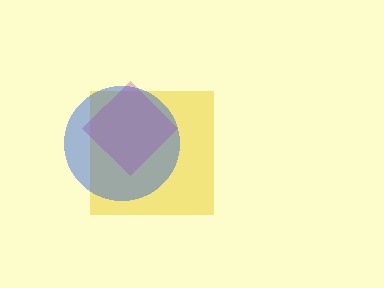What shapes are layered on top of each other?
The layered shapes are: a yellow square, a pink diamond, a blue circle.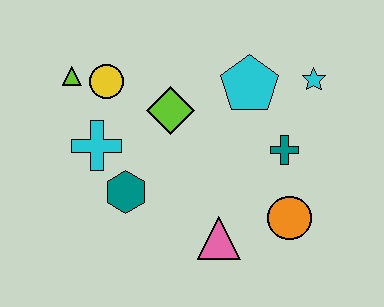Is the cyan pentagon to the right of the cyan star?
No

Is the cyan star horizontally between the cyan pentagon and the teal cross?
No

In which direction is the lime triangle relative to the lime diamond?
The lime triangle is to the left of the lime diamond.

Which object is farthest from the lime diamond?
The orange circle is farthest from the lime diamond.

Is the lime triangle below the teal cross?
No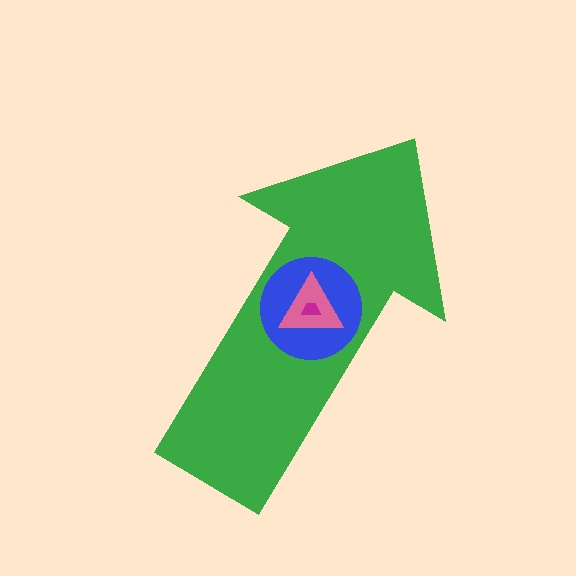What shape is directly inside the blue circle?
The pink triangle.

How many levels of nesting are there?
4.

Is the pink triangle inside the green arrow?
Yes.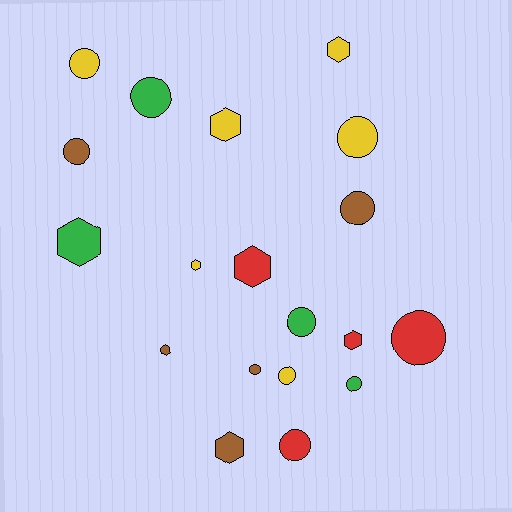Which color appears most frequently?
Yellow, with 6 objects.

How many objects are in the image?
There are 19 objects.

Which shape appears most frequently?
Circle, with 11 objects.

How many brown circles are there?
There are 3 brown circles.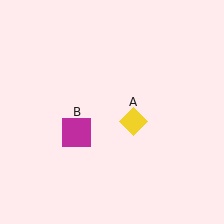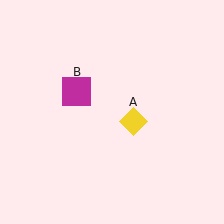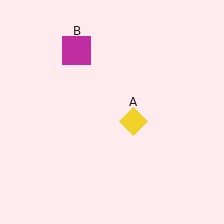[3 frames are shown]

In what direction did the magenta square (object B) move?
The magenta square (object B) moved up.